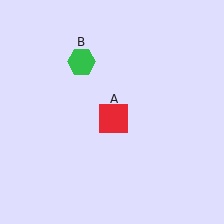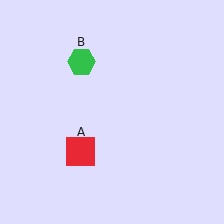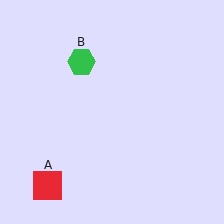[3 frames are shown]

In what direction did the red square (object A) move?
The red square (object A) moved down and to the left.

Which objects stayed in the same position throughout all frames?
Green hexagon (object B) remained stationary.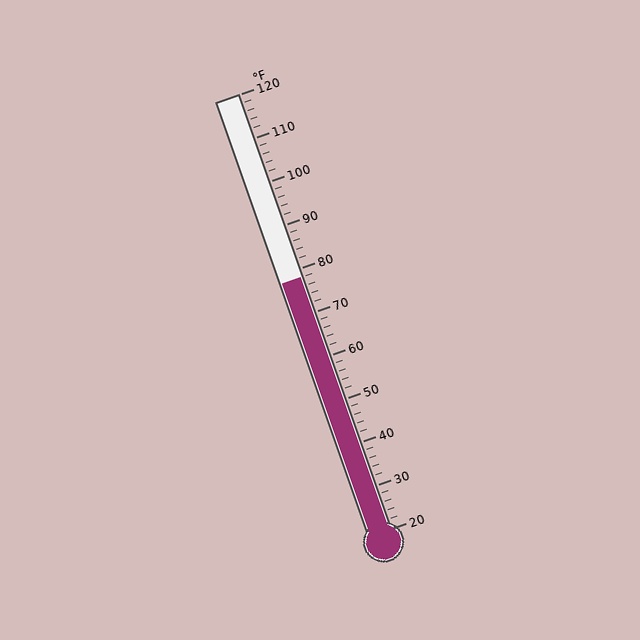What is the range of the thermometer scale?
The thermometer scale ranges from 20°F to 120°F.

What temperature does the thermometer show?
The thermometer shows approximately 78°F.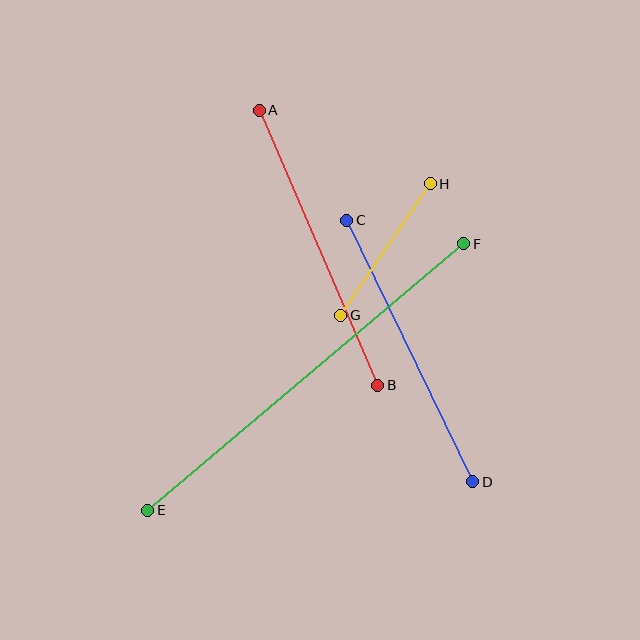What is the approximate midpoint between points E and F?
The midpoint is at approximately (306, 377) pixels.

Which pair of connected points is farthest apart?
Points E and F are farthest apart.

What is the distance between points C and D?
The distance is approximately 290 pixels.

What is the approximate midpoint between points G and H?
The midpoint is at approximately (385, 249) pixels.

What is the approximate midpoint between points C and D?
The midpoint is at approximately (410, 351) pixels.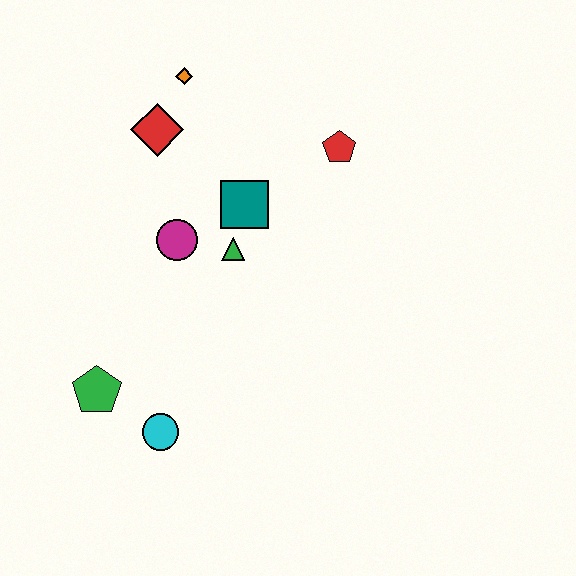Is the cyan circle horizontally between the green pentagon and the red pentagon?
Yes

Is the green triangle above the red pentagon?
No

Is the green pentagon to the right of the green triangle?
No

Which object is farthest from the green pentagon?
The red pentagon is farthest from the green pentagon.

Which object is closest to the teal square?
The green triangle is closest to the teal square.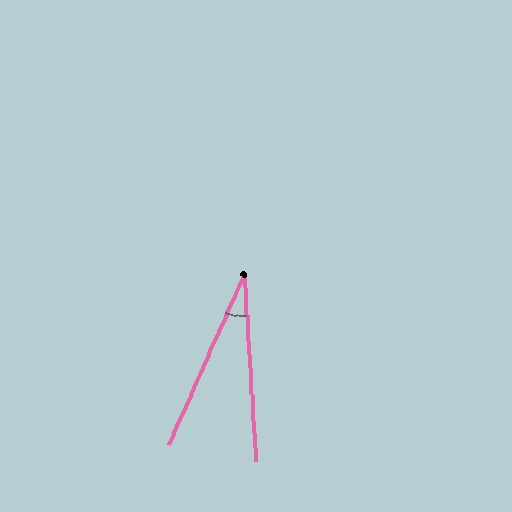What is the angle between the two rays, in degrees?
Approximately 28 degrees.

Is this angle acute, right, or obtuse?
It is acute.